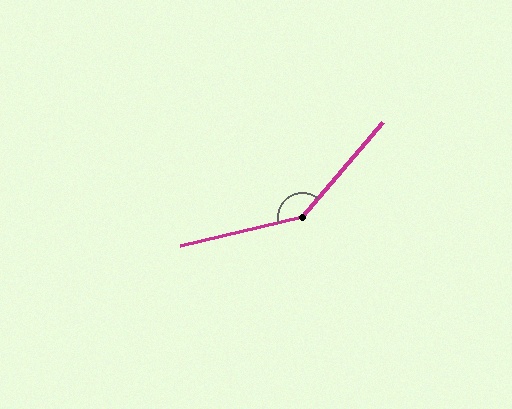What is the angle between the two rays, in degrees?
Approximately 144 degrees.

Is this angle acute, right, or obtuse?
It is obtuse.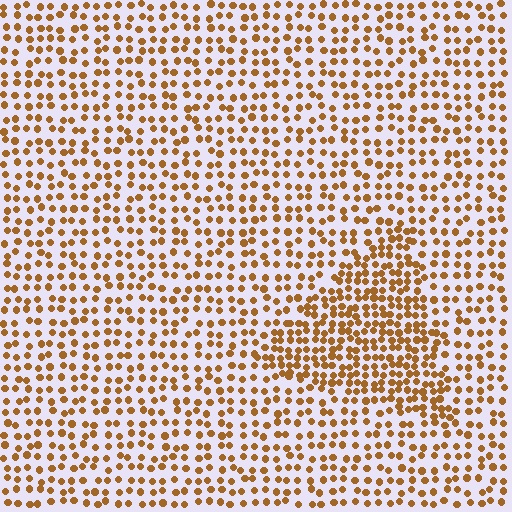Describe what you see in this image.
The image contains small brown elements arranged at two different densities. A triangle-shaped region is visible where the elements are more densely packed than the surrounding area.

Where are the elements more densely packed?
The elements are more densely packed inside the triangle boundary.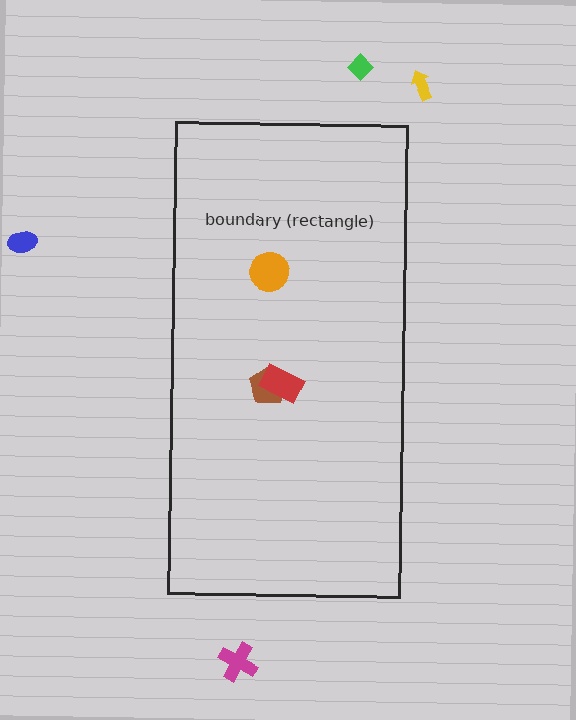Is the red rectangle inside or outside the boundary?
Inside.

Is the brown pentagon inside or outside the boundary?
Inside.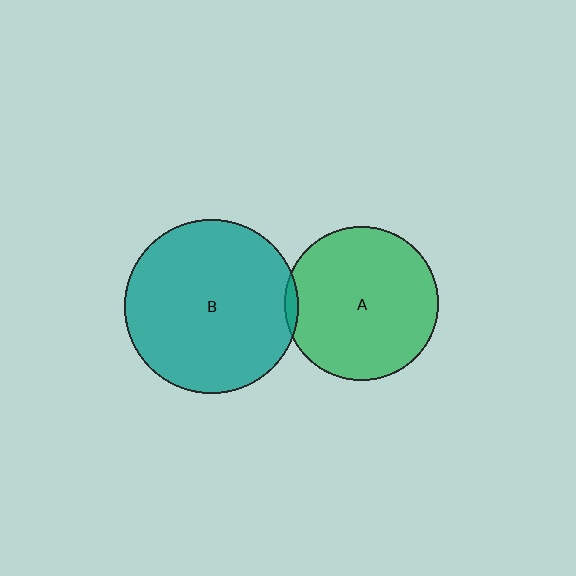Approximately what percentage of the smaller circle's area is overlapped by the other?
Approximately 5%.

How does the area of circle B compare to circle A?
Approximately 1.3 times.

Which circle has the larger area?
Circle B (teal).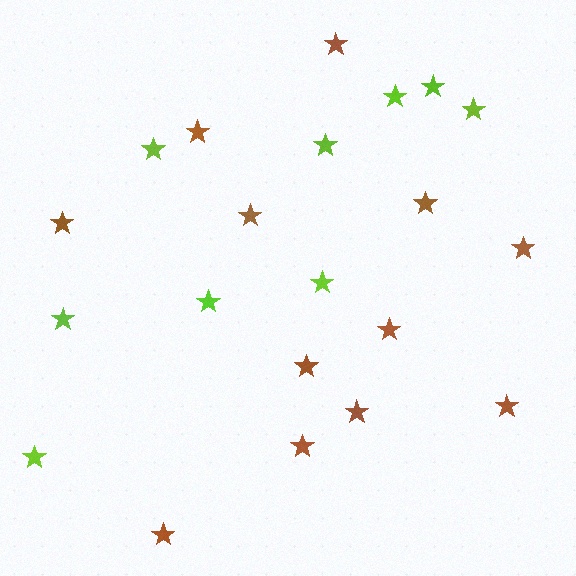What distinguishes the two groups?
There are 2 groups: one group of brown stars (12) and one group of lime stars (9).